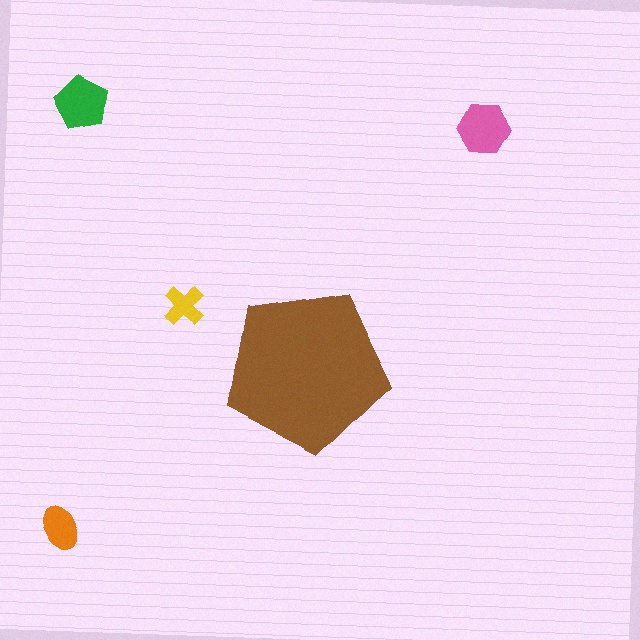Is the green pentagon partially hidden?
No, the green pentagon is fully visible.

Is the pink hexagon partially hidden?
No, the pink hexagon is fully visible.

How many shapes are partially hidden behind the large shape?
0 shapes are partially hidden.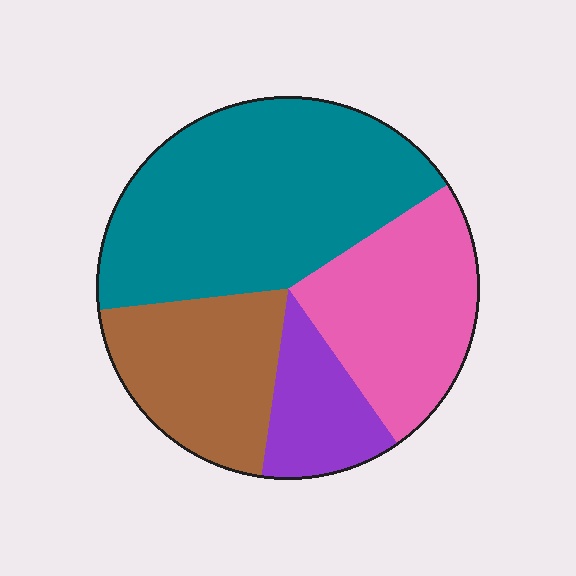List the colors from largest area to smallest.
From largest to smallest: teal, pink, brown, purple.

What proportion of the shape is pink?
Pink covers about 25% of the shape.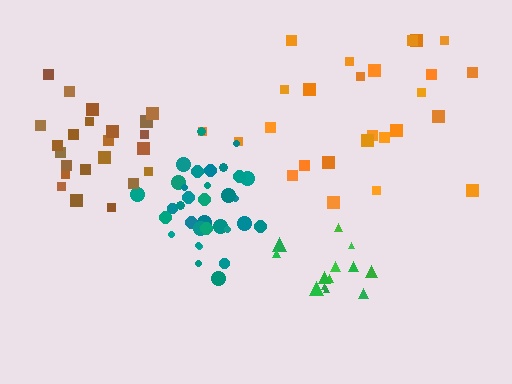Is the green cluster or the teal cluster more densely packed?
Teal.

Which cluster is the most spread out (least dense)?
Orange.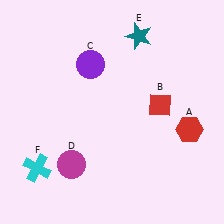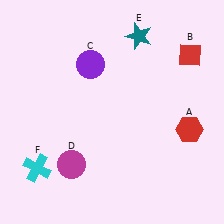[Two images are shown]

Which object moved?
The red diamond (B) moved up.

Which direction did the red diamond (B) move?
The red diamond (B) moved up.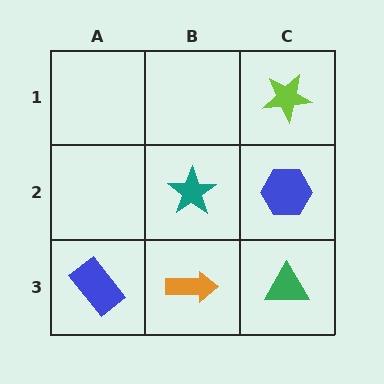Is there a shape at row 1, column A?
No, that cell is empty.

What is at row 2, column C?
A blue hexagon.